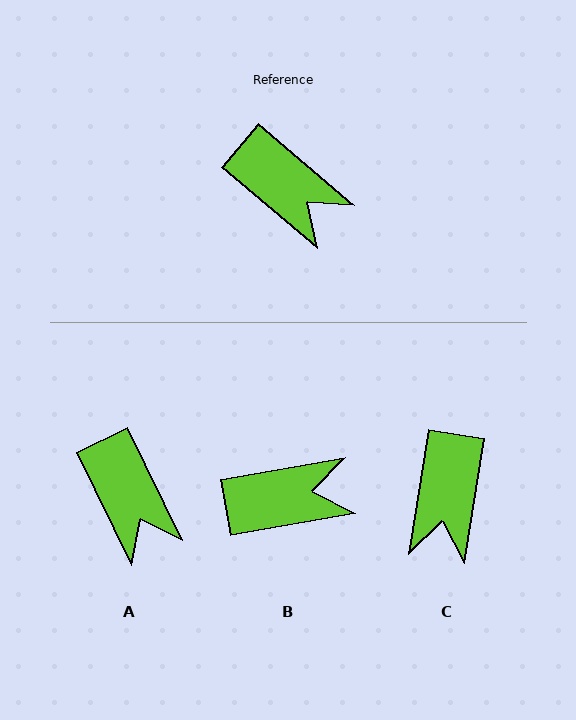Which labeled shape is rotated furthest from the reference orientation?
C, about 59 degrees away.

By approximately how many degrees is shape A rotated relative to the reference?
Approximately 24 degrees clockwise.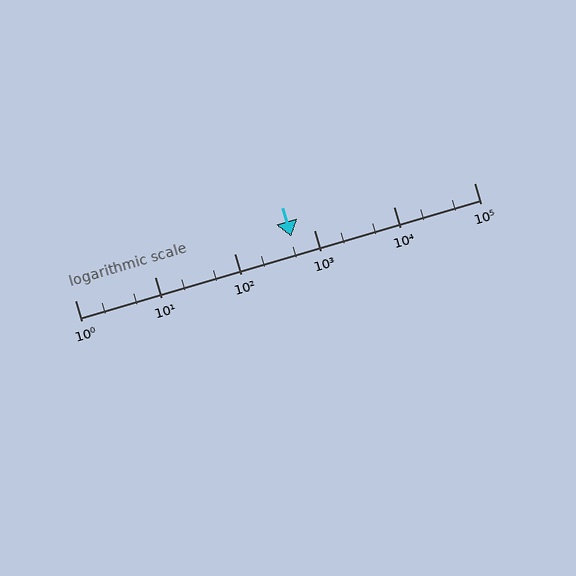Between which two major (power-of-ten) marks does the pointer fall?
The pointer is between 100 and 1000.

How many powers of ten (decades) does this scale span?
The scale spans 5 decades, from 1 to 100000.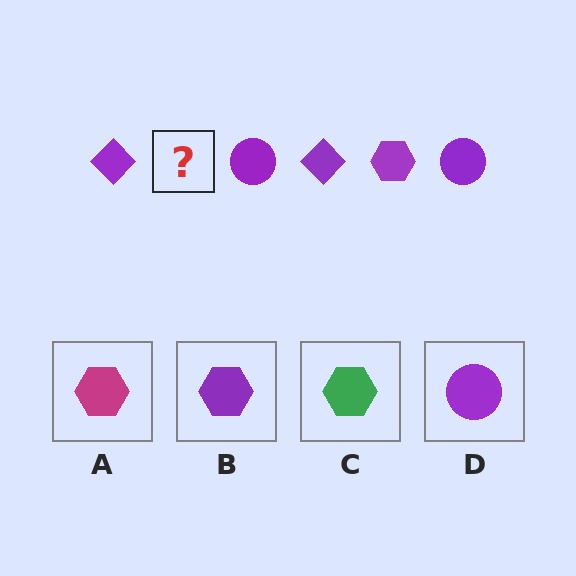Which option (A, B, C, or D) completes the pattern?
B.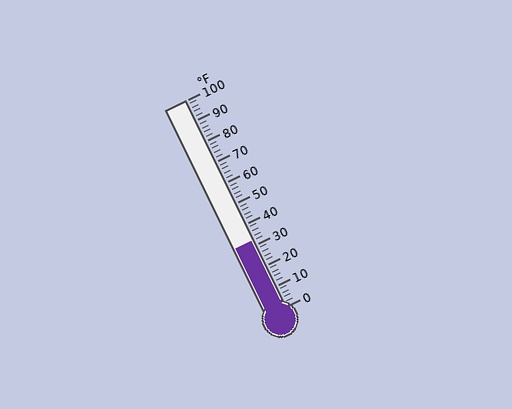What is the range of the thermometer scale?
The thermometer scale ranges from 0°F to 100°F.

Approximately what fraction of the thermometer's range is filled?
The thermometer is filled to approximately 30% of its range.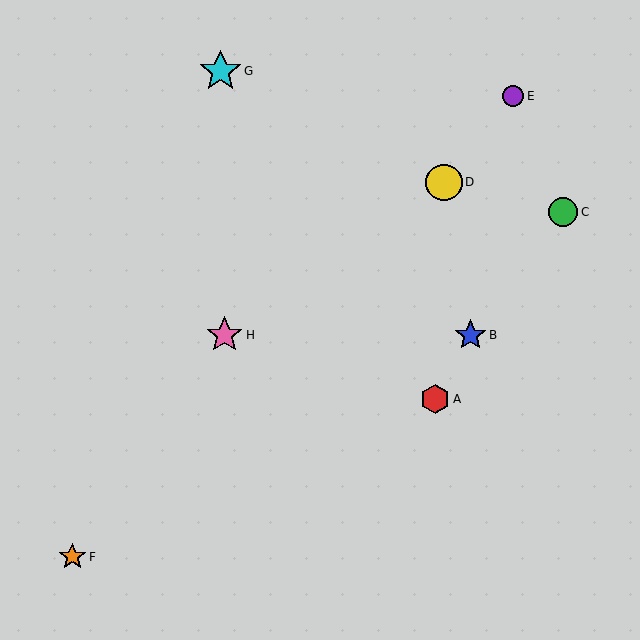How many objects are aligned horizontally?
2 objects (B, H) are aligned horizontally.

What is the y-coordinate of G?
Object G is at y≈71.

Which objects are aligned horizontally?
Objects B, H are aligned horizontally.